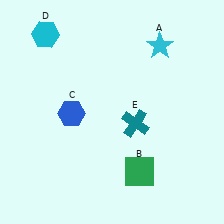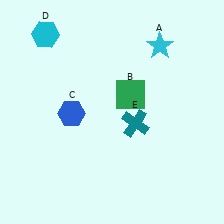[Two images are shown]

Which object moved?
The green square (B) moved up.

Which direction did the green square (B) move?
The green square (B) moved up.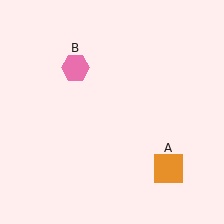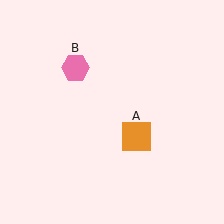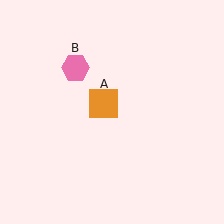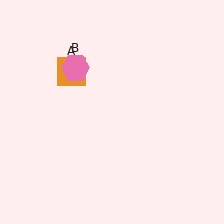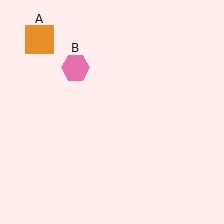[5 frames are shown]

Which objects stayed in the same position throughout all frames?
Pink hexagon (object B) remained stationary.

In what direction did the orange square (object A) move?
The orange square (object A) moved up and to the left.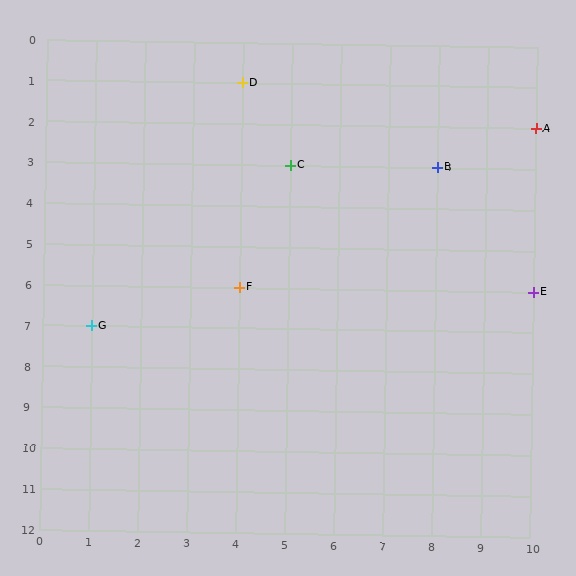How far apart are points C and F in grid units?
Points C and F are 1 column and 3 rows apart (about 3.2 grid units diagonally).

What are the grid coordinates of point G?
Point G is at grid coordinates (1, 7).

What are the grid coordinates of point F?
Point F is at grid coordinates (4, 6).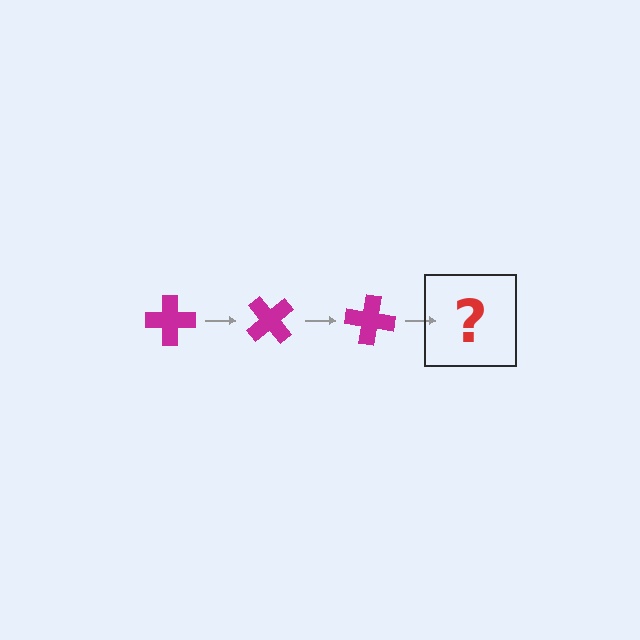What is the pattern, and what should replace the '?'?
The pattern is that the cross rotates 50 degrees each step. The '?' should be a magenta cross rotated 150 degrees.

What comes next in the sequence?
The next element should be a magenta cross rotated 150 degrees.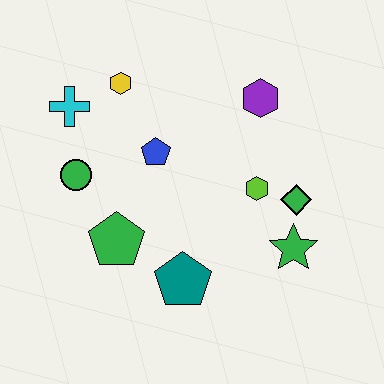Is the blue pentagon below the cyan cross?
Yes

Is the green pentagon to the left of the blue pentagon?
Yes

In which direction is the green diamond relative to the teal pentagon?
The green diamond is to the right of the teal pentagon.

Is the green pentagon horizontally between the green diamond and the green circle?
Yes